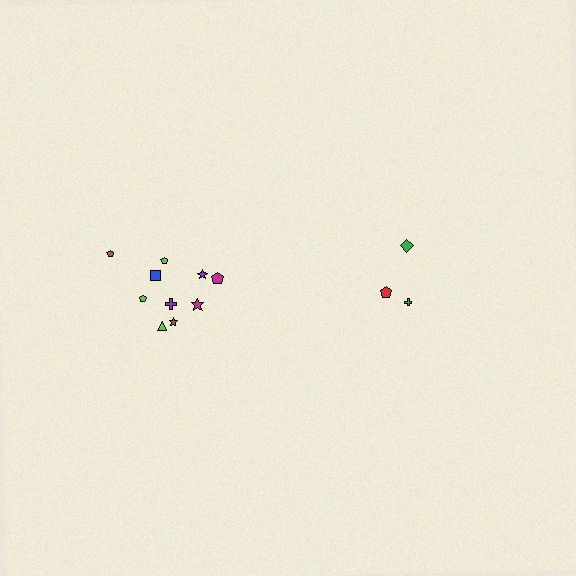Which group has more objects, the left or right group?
The left group.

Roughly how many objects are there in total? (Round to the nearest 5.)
Roughly 15 objects in total.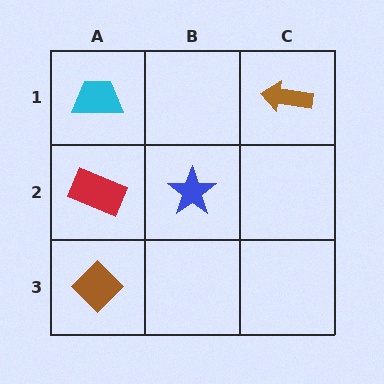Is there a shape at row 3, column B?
No, that cell is empty.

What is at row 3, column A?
A brown diamond.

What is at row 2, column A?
A red rectangle.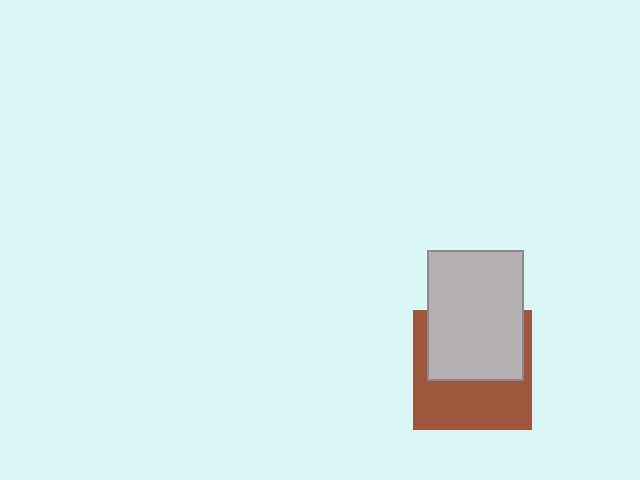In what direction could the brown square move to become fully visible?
The brown square could move down. That would shift it out from behind the light gray rectangle entirely.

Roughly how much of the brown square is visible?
About half of it is visible (roughly 51%).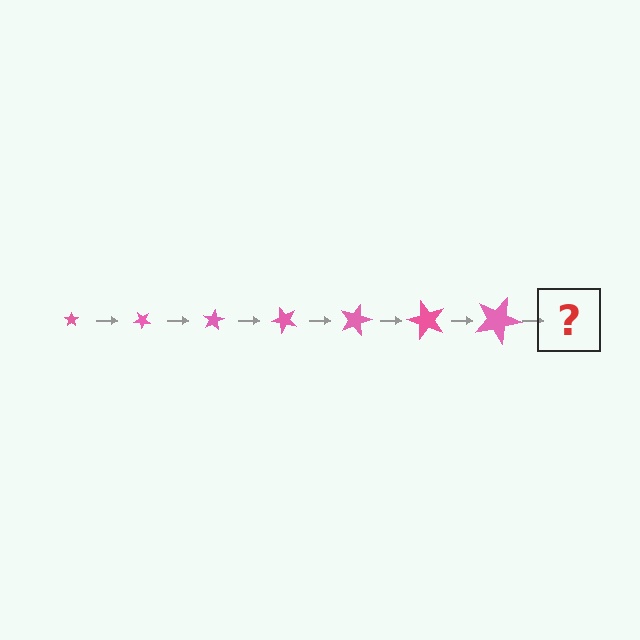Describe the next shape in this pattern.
It should be a star, larger than the previous one and rotated 280 degrees from the start.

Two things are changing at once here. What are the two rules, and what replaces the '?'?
The two rules are that the star grows larger each step and it rotates 40 degrees each step. The '?' should be a star, larger than the previous one and rotated 280 degrees from the start.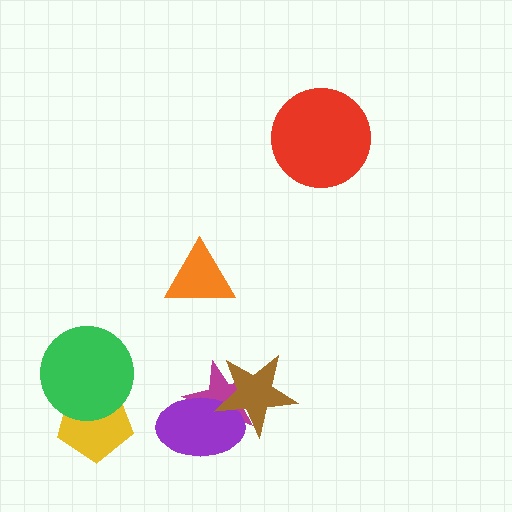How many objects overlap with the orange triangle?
0 objects overlap with the orange triangle.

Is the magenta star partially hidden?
Yes, it is partially covered by another shape.